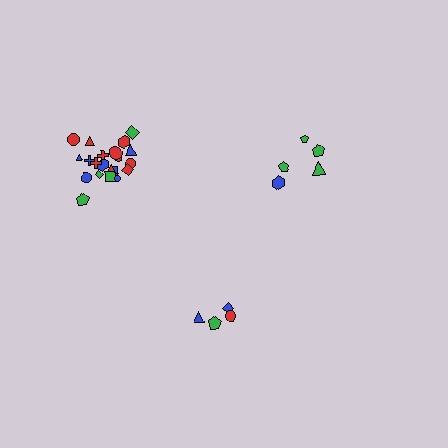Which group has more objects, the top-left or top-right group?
The top-left group.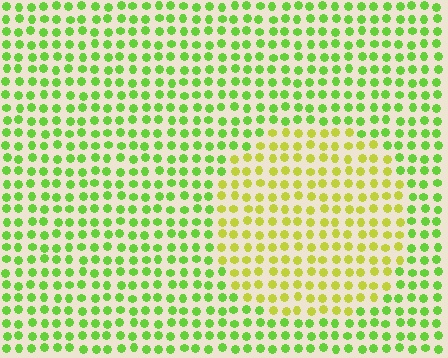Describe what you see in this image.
The image is filled with small lime elements in a uniform arrangement. A circle-shaped region is visible where the elements are tinted to a slightly different hue, forming a subtle color boundary.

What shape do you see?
I see a circle.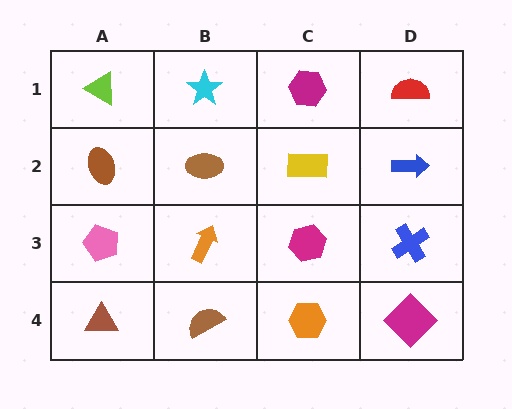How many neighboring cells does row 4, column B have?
3.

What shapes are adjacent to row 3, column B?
A brown ellipse (row 2, column B), a brown semicircle (row 4, column B), a pink pentagon (row 3, column A), a magenta hexagon (row 3, column C).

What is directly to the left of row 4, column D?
An orange hexagon.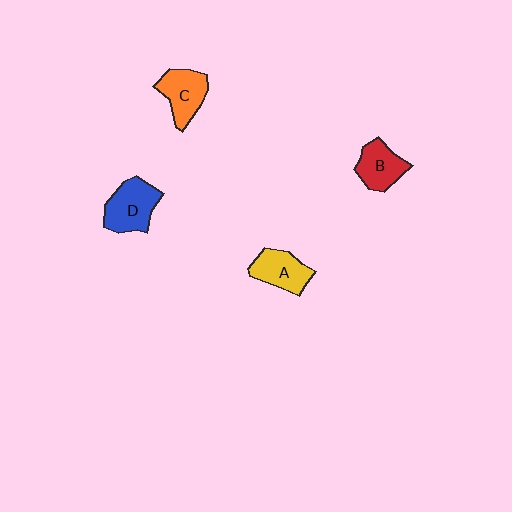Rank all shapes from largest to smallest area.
From largest to smallest: D (blue), C (orange), A (yellow), B (red).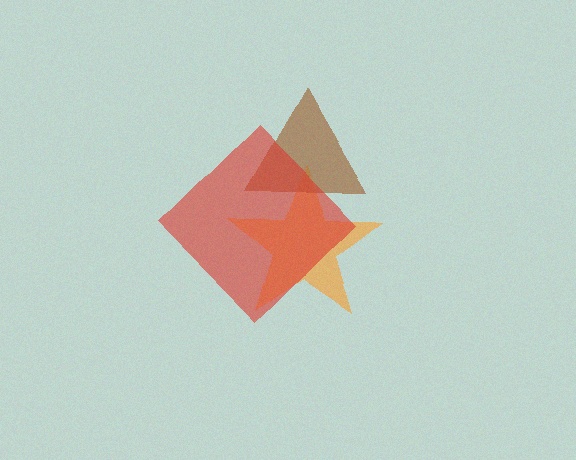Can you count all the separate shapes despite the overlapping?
Yes, there are 3 separate shapes.